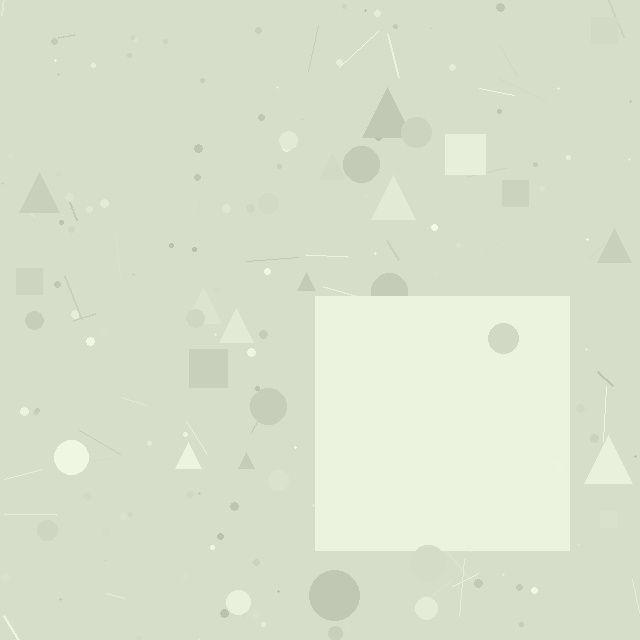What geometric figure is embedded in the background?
A square is embedded in the background.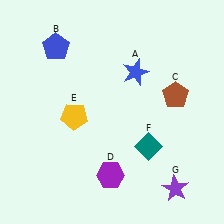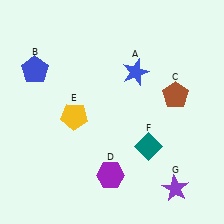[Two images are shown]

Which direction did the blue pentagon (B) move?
The blue pentagon (B) moved down.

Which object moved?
The blue pentagon (B) moved down.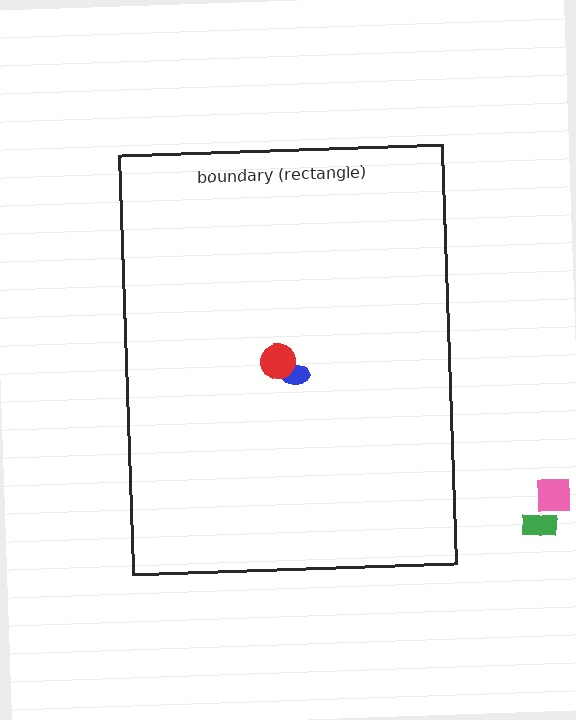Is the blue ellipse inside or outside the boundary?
Inside.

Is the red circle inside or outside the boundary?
Inside.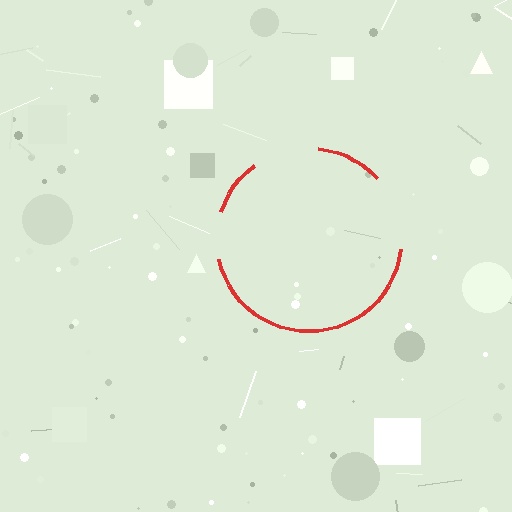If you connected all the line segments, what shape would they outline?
They would outline a circle.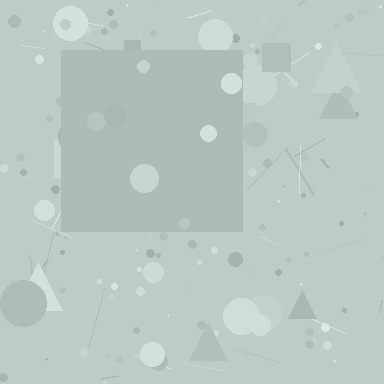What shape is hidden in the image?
A square is hidden in the image.